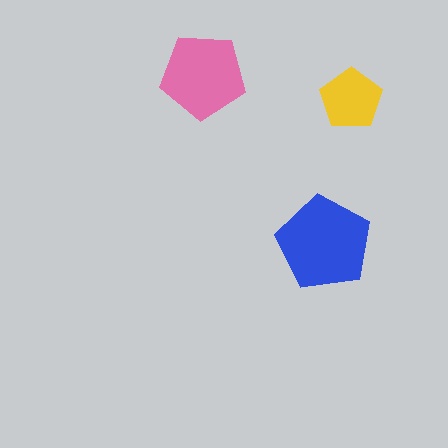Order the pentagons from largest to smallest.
the blue one, the pink one, the yellow one.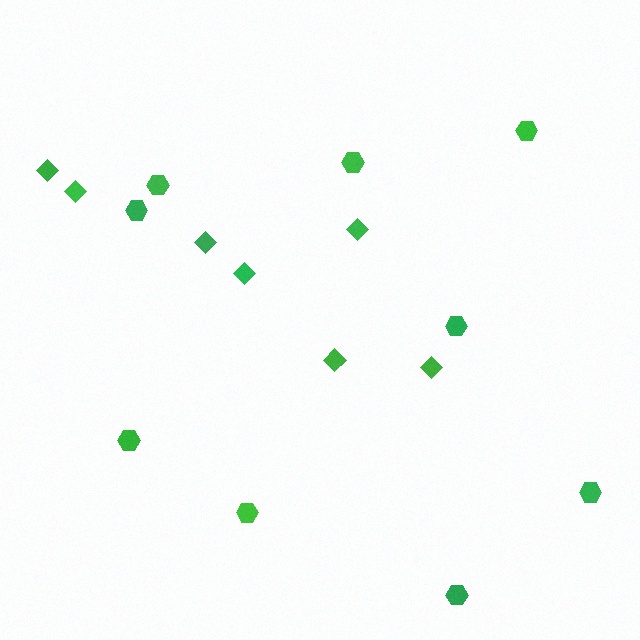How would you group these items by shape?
There are 2 groups: one group of diamonds (7) and one group of hexagons (9).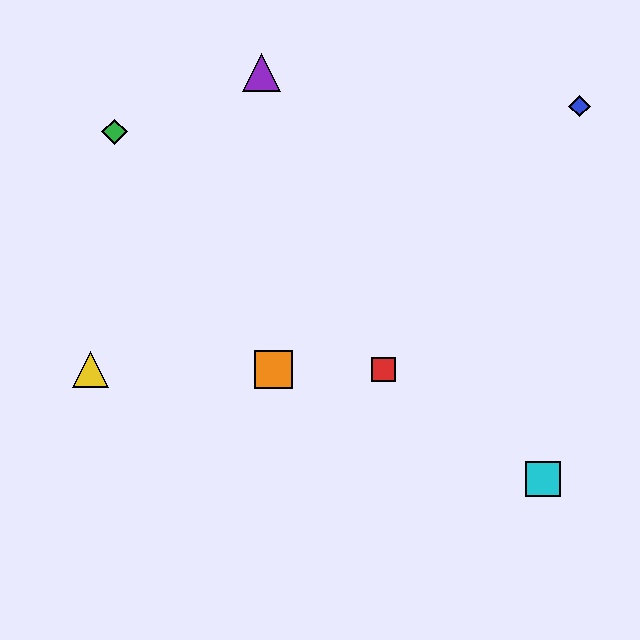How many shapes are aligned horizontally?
3 shapes (the red square, the yellow triangle, the orange square) are aligned horizontally.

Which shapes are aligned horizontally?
The red square, the yellow triangle, the orange square are aligned horizontally.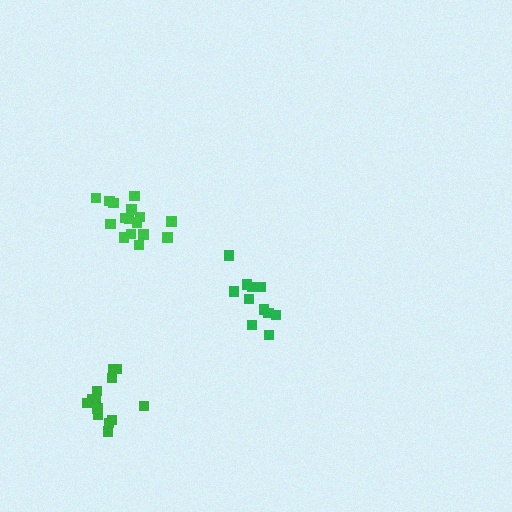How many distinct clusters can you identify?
There are 3 distinct clusters.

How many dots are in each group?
Group 1: 12 dots, Group 2: 17 dots, Group 3: 13 dots (42 total).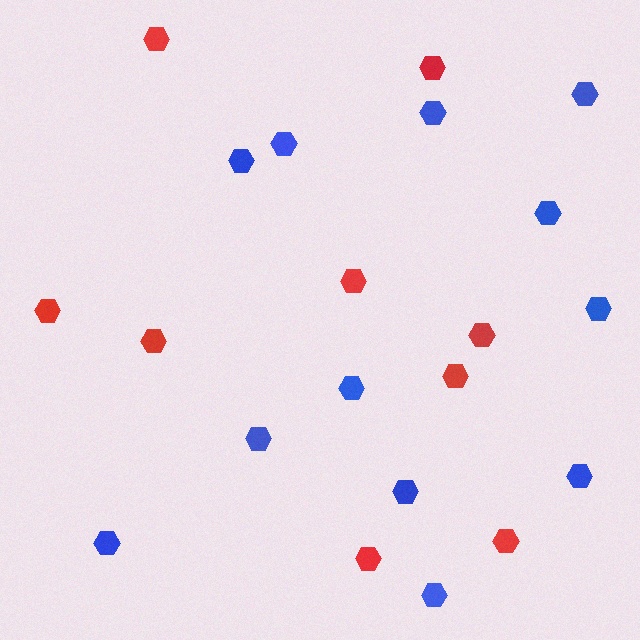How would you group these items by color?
There are 2 groups: one group of red hexagons (9) and one group of blue hexagons (12).